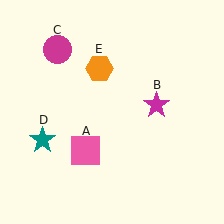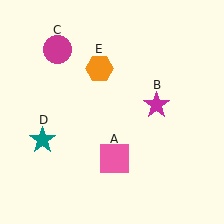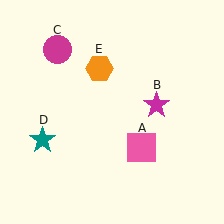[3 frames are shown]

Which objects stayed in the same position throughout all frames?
Magenta star (object B) and magenta circle (object C) and teal star (object D) and orange hexagon (object E) remained stationary.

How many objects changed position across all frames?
1 object changed position: pink square (object A).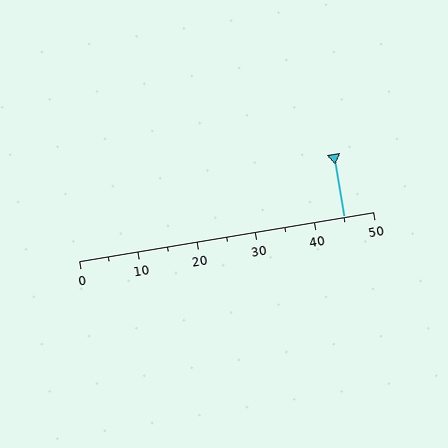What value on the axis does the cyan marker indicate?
The marker indicates approximately 45.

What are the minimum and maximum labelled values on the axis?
The axis runs from 0 to 50.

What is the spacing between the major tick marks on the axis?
The major ticks are spaced 10 apart.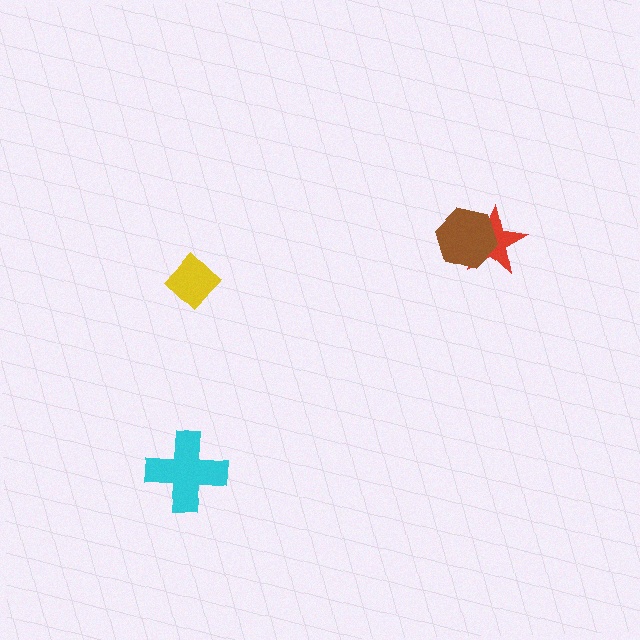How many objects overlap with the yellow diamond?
0 objects overlap with the yellow diamond.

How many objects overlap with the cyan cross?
0 objects overlap with the cyan cross.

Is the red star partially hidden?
Yes, it is partially covered by another shape.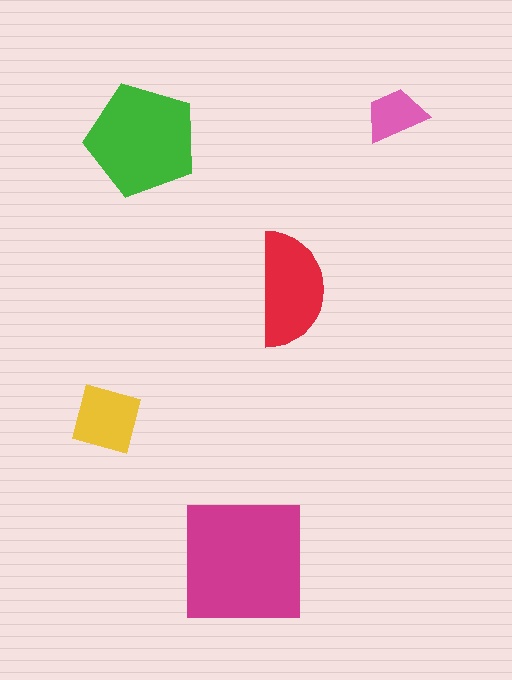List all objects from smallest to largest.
The pink trapezoid, the yellow diamond, the red semicircle, the green pentagon, the magenta square.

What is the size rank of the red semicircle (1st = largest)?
3rd.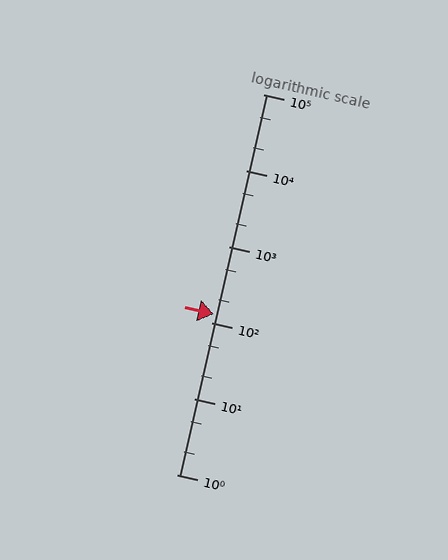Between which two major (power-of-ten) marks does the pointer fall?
The pointer is between 100 and 1000.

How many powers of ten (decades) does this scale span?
The scale spans 5 decades, from 1 to 100000.